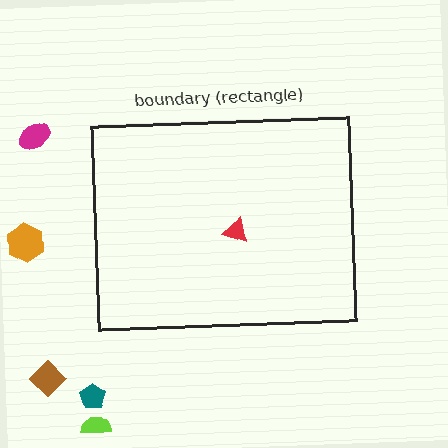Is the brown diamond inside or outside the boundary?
Outside.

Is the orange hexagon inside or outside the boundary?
Outside.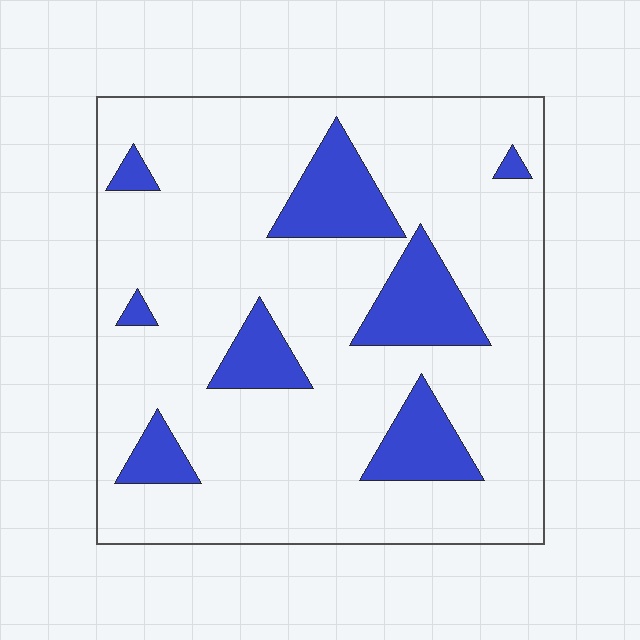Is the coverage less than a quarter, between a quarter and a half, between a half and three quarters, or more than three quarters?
Less than a quarter.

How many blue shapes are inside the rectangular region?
8.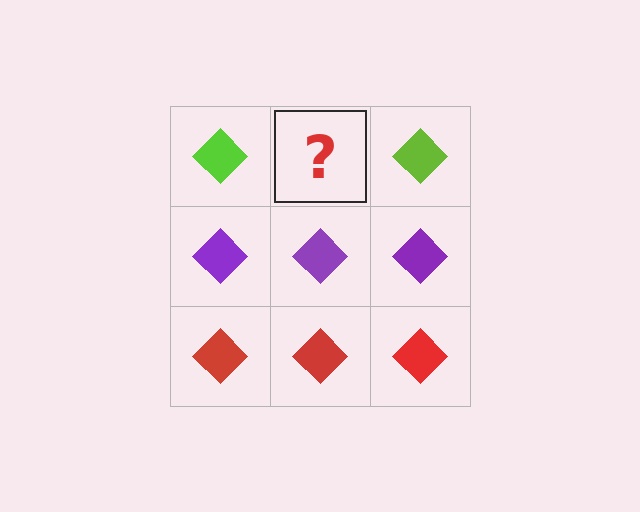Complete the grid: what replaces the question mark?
The question mark should be replaced with a lime diamond.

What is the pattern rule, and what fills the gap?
The rule is that each row has a consistent color. The gap should be filled with a lime diamond.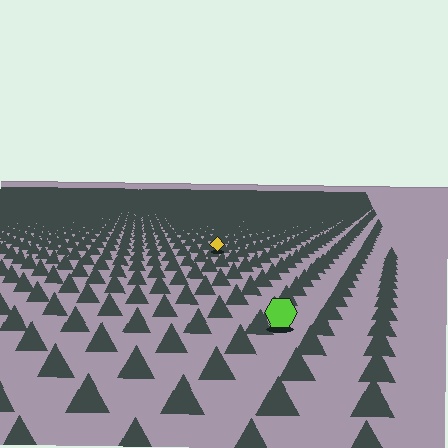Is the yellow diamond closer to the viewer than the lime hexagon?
No. The lime hexagon is closer — you can tell from the texture gradient: the ground texture is coarser near it.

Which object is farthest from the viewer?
The yellow diamond is farthest from the viewer. It appears smaller and the ground texture around it is denser.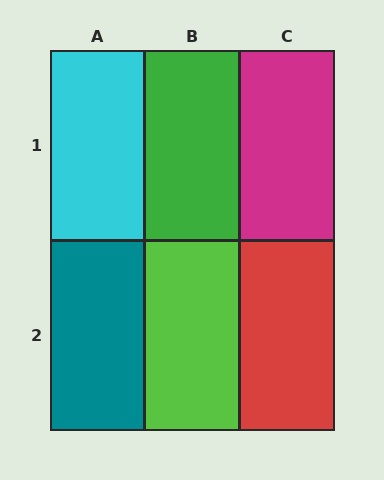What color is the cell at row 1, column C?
Magenta.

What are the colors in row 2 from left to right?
Teal, lime, red.